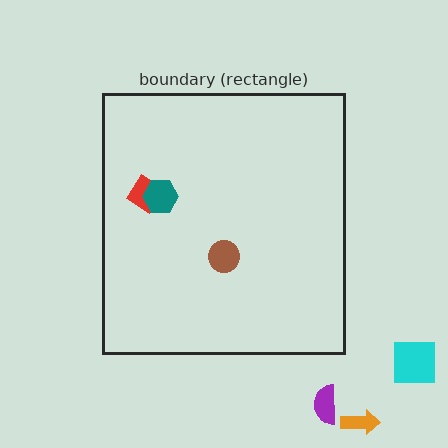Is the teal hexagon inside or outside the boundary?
Inside.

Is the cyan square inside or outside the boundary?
Outside.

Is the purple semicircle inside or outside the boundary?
Outside.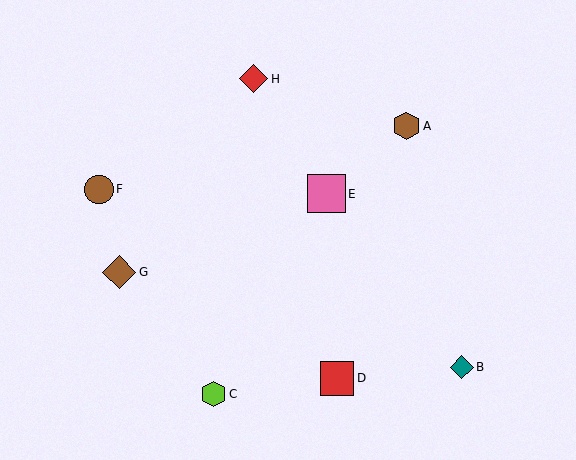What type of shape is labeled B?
Shape B is a teal diamond.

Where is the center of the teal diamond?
The center of the teal diamond is at (462, 367).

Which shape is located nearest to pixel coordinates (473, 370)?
The teal diamond (labeled B) at (462, 367) is nearest to that location.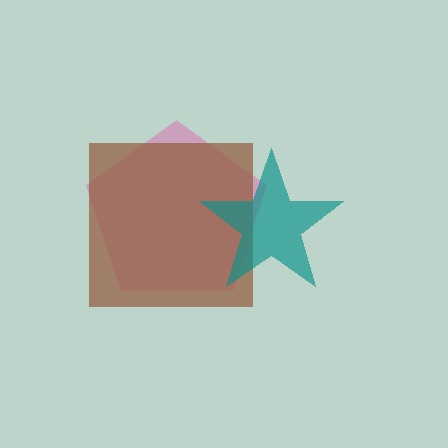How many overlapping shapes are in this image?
There are 3 overlapping shapes in the image.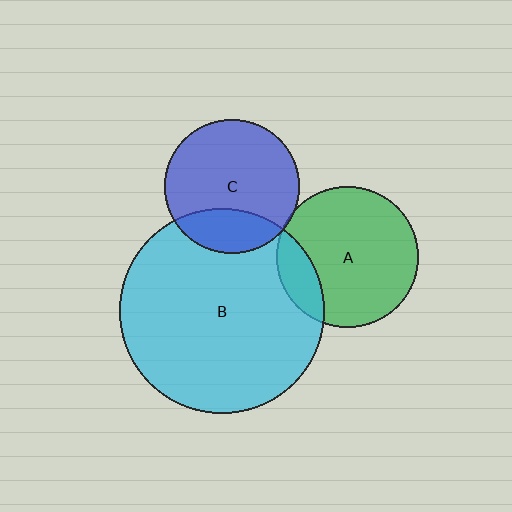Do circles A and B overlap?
Yes.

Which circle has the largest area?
Circle B (cyan).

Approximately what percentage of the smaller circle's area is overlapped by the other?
Approximately 15%.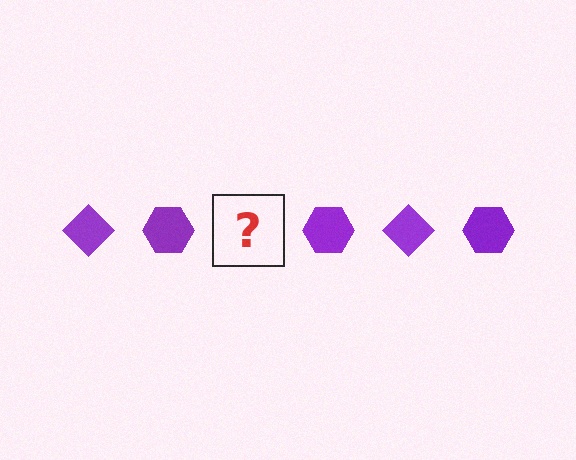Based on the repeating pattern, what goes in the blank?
The blank should be a purple diamond.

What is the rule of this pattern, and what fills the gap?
The rule is that the pattern cycles through diamond, hexagon shapes in purple. The gap should be filled with a purple diamond.